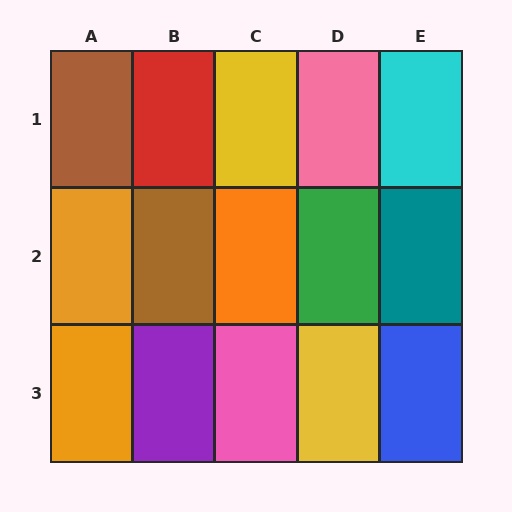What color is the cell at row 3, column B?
Purple.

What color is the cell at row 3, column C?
Pink.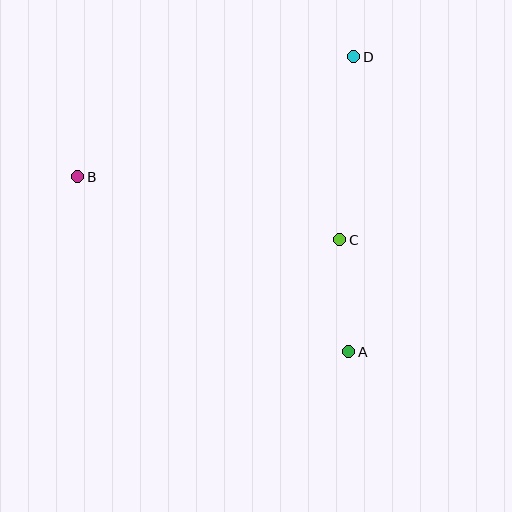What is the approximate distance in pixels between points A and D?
The distance between A and D is approximately 295 pixels.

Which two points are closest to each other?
Points A and C are closest to each other.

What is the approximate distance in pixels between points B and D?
The distance between B and D is approximately 301 pixels.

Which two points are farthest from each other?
Points A and B are farthest from each other.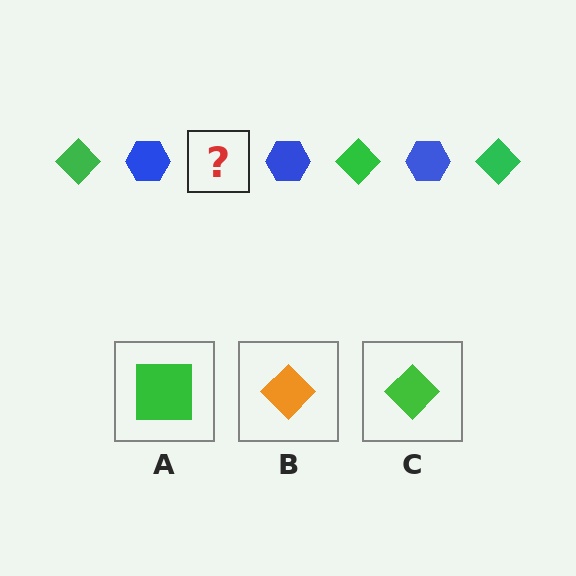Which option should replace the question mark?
Option C.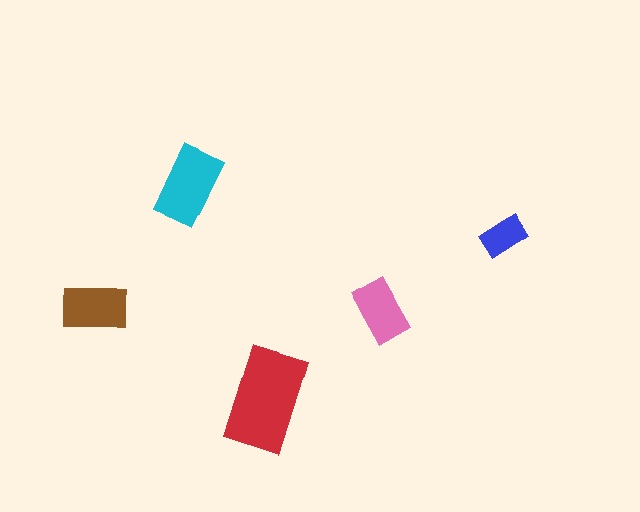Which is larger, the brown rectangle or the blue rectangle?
The brown one.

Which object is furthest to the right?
The blue rectangle is rightmost.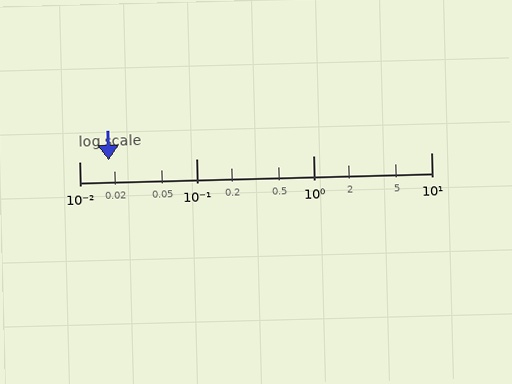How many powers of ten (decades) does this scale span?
The scale spans 3 decades, from 0.01 to 10.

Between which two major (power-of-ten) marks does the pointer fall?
The pointer is between 0.01 and 0.1.